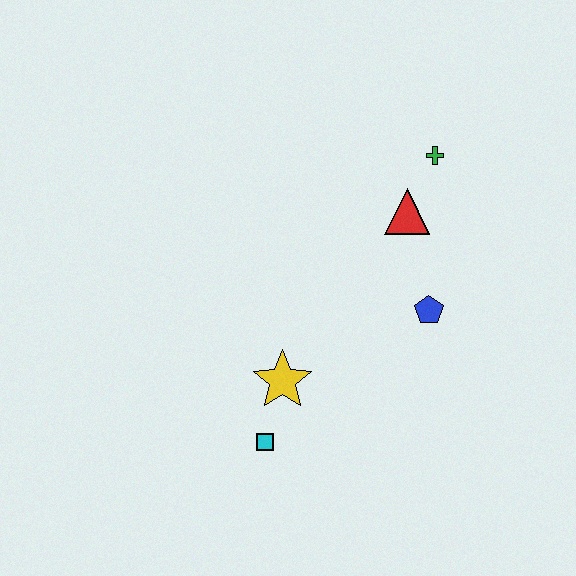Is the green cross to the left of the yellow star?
No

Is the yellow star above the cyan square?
Yes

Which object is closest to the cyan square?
The yellow star is closest to the cyan square.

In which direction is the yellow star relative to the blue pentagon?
The yellow star is to the left of the blue pentagon.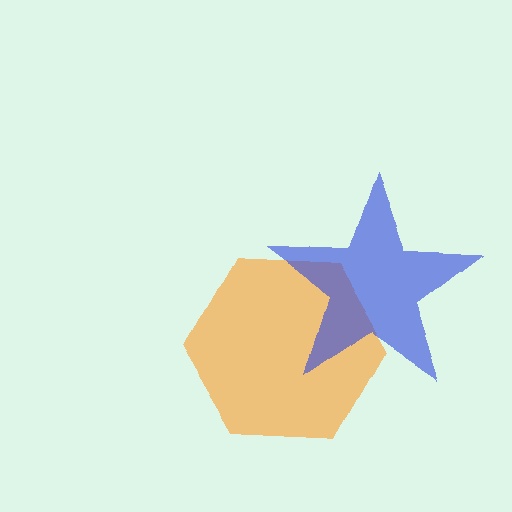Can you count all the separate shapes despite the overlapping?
Yes, there are 2 separate shapes.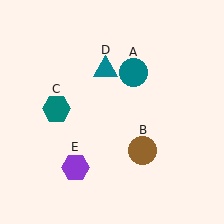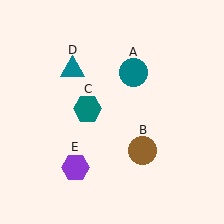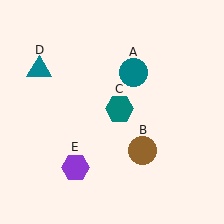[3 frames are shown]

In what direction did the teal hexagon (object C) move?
The teal hexagon (object C) moved right.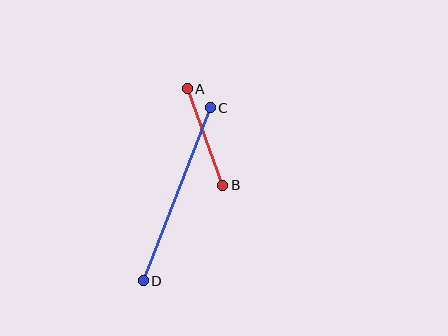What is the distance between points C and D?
The distance is approximately 186 pixels.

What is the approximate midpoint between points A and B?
The midpoint is at approximately (205, 137) pixels.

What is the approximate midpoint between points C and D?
The midpoint is at approximately (177, 194) pixels.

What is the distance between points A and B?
The distance is approximately 102 pixels.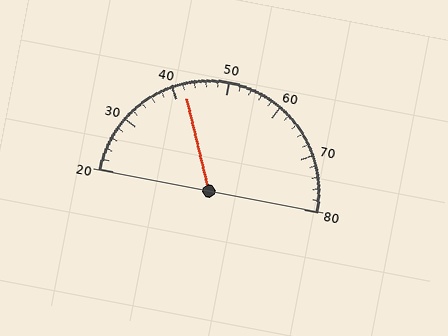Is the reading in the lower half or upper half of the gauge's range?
The reading is in the lower half of the range (20 to 80).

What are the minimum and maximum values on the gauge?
The gauge ranges from 20 to 80.